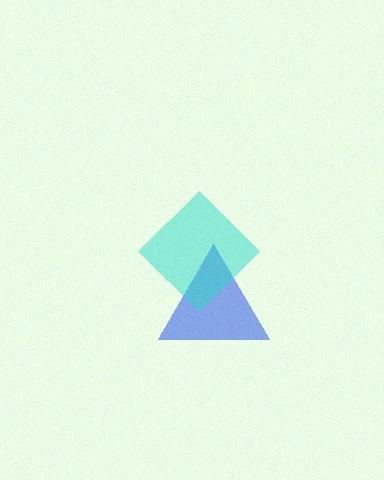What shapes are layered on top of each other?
The layered shapes are: a blue triangle, a cyan diamond.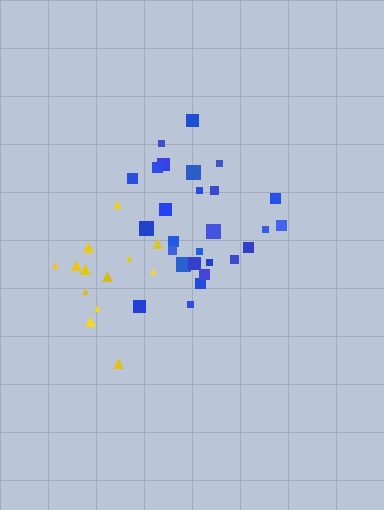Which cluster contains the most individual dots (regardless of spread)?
Blue (27).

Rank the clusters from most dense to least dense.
blue, yellow.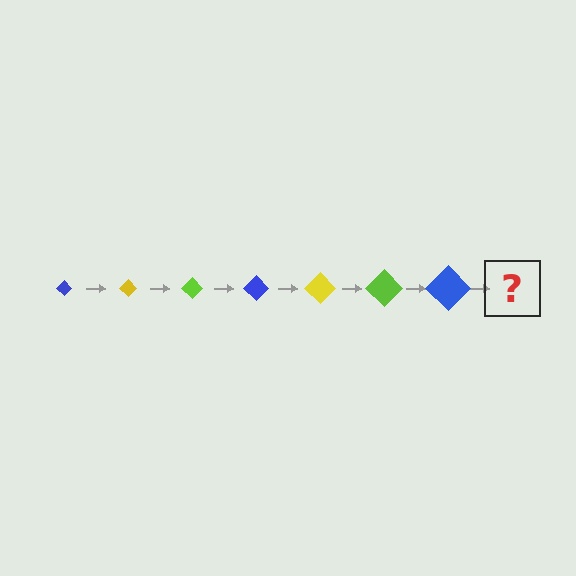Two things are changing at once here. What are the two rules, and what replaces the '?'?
The two rules are that the diamond grows larger each step and the color cycles through blue, yellow, and lime. The '?' should be a yellow diamond, larger than the previous one.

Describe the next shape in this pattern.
It should be a yellow diamond, larger than the previous one.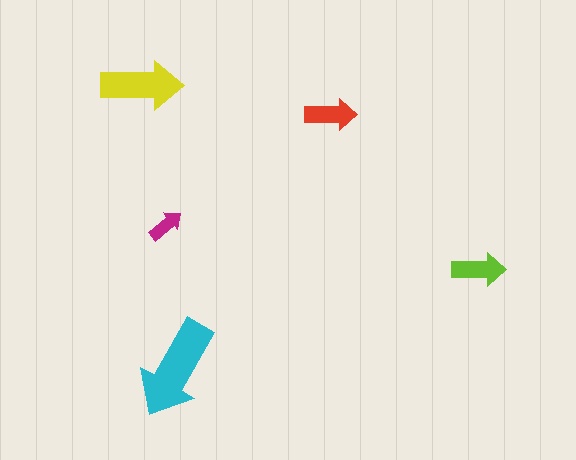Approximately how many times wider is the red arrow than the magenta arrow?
About 1.5 times wider.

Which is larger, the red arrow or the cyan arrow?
The cyan one.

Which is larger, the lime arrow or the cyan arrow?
The cyan one.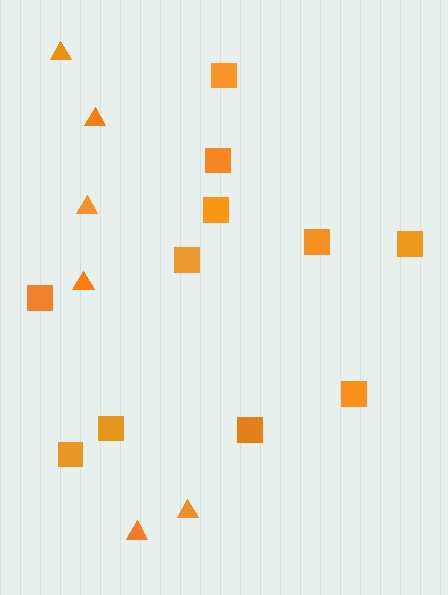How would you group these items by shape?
There are 2 groups: one group of triangles (6) and one group of squares (11).